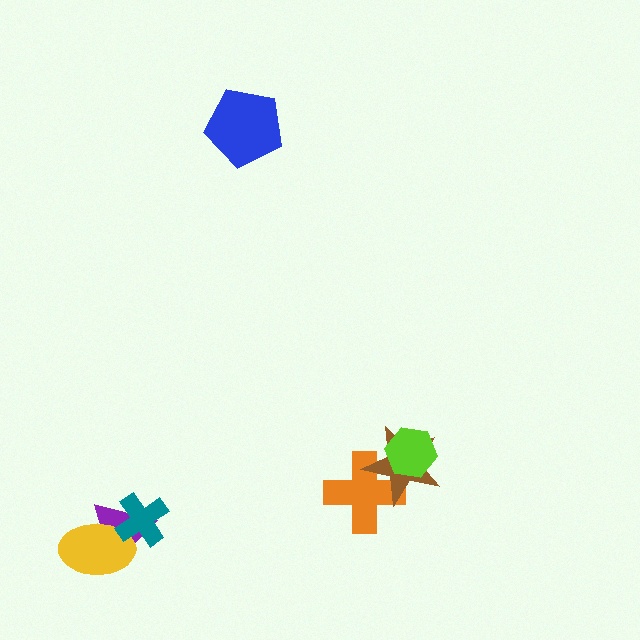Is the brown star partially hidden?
Yes, it is partially covered by another shape.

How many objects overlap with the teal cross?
2 objects overlap with the teal cross.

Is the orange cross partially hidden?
Yes, it is partially covered by another shape.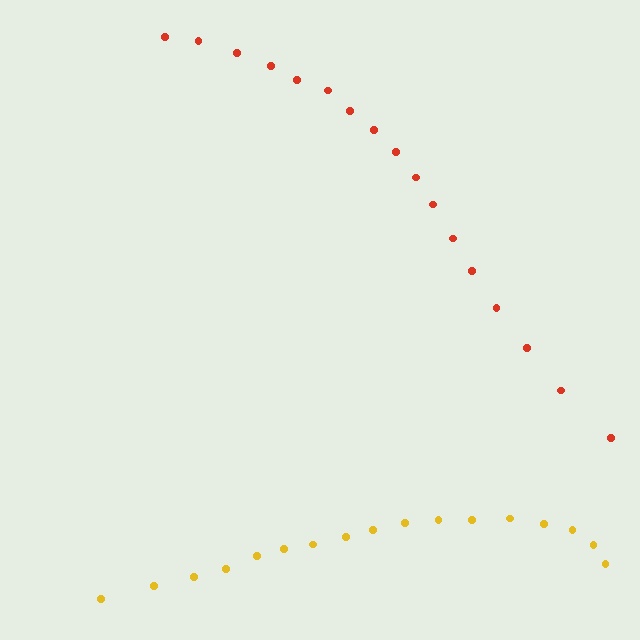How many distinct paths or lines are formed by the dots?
There are 2 distinct paths.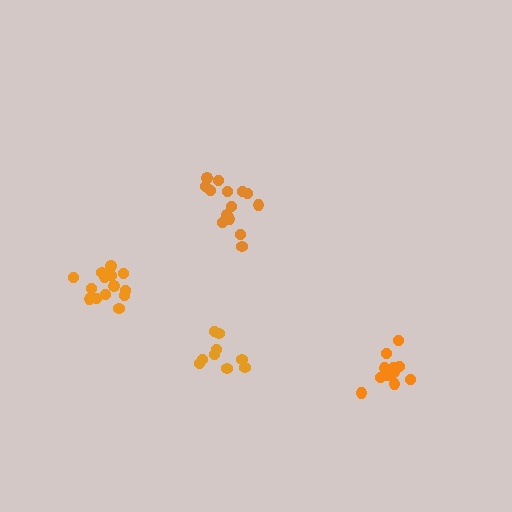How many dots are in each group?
Group 1: 14 dots, Group 2: 11 dots, Group 3: 14 dots, Group 4: 9 dots (48 total).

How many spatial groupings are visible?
There are 4 spatial groupings.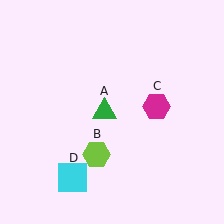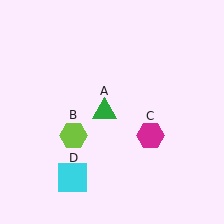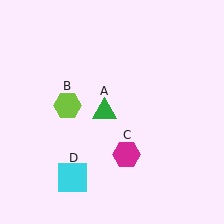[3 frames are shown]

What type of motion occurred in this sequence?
The lime hexagon (object B), magenta hexagon (object C) rotated clockwise around the center of the scene.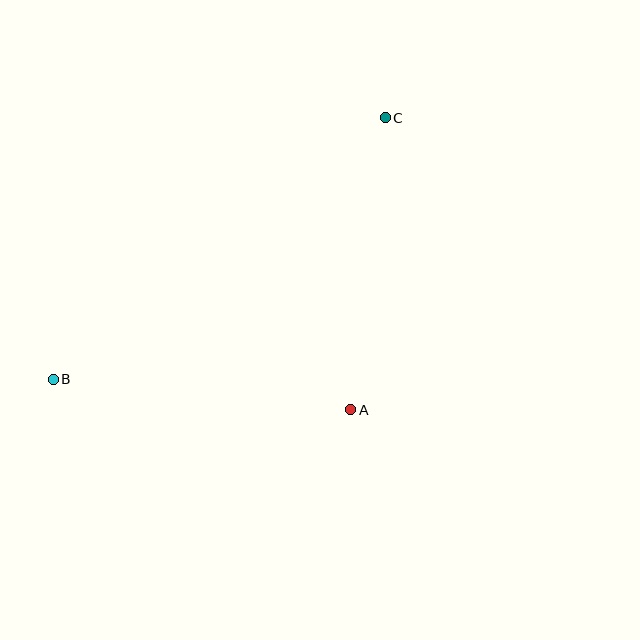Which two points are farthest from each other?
Points B and C are farthest from each other.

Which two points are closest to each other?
Points A and C are closest to each other.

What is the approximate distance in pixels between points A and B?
The distance between A and B is approximately 299 pixels.